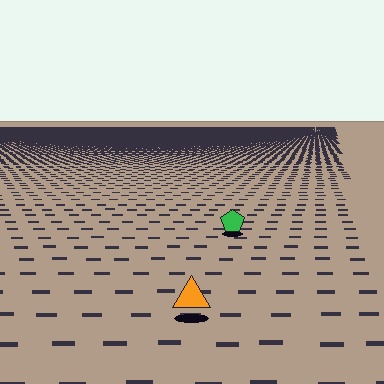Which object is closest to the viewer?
The orange triangle is closest. The texture marks near it are larger and more spread out.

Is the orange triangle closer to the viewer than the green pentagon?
Yes. The orange triangle is closer — you can tell from the texture gradient: the ground texture is coarser near it.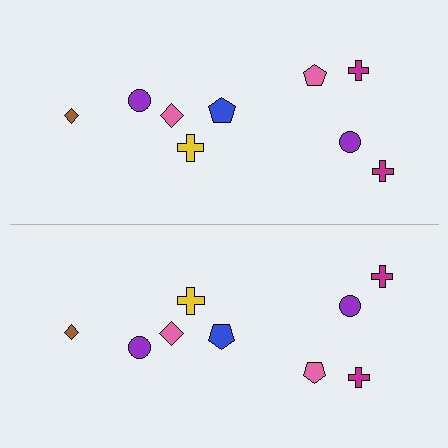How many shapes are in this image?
There are 18 shapes in this image.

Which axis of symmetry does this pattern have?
The pattern has a horizontal axis of symmetry running through the center of the image.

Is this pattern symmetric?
Yes, this pattern has bilateral (reflection) symmetry.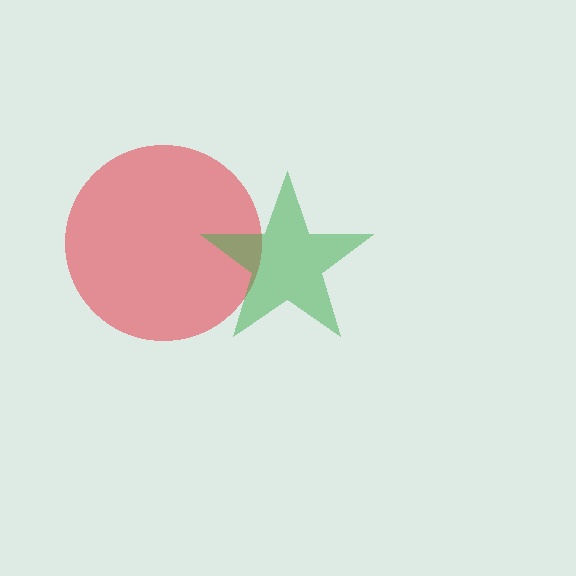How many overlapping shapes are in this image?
There are 2 overlapping shapes in the image.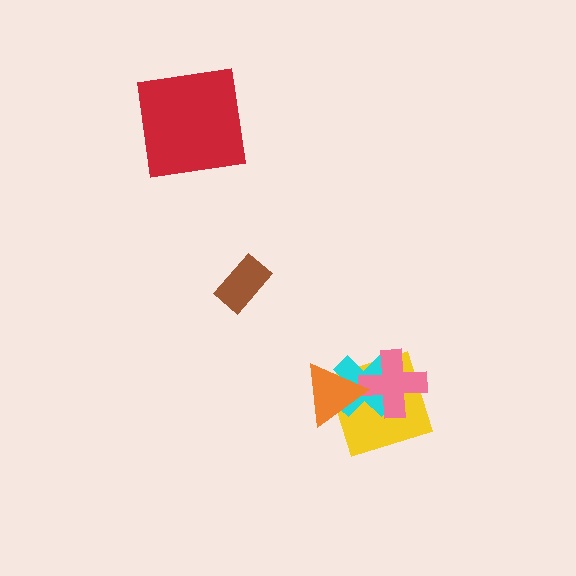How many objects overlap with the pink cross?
3 objects overlap with the pink cross.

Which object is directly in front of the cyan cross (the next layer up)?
The pink cross is directly in front of the cyan cross.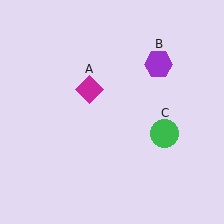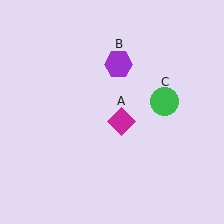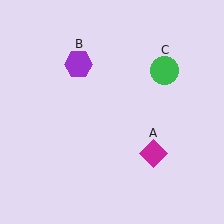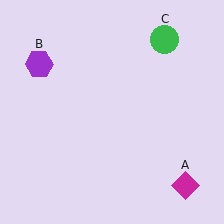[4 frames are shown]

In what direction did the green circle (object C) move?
The green circle (object C) moved up.